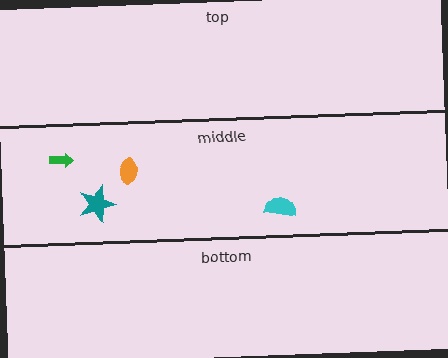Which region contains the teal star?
The middle region.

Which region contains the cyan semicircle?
The middle region.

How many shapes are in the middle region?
4.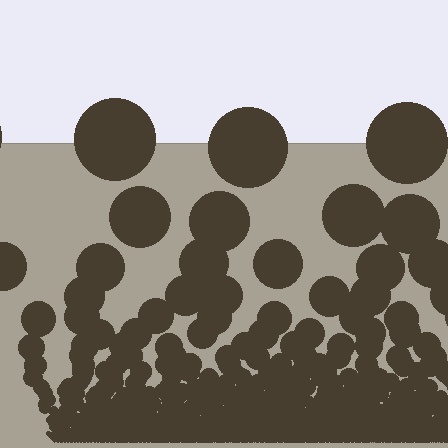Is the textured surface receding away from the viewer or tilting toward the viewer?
The surface appears to tilt toward the viewer. Texture elements get larger and sparser toward the top.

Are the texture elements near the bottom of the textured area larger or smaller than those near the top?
Smaller. The gradient is inverted — elements near the bottom are smaller and denser.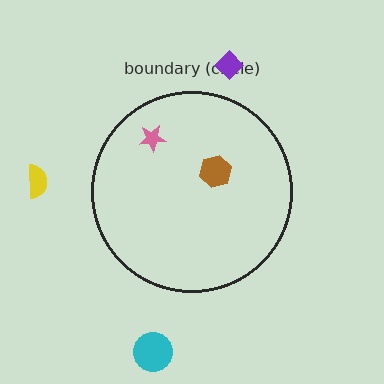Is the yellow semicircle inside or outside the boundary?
Outside.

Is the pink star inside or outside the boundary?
Inside.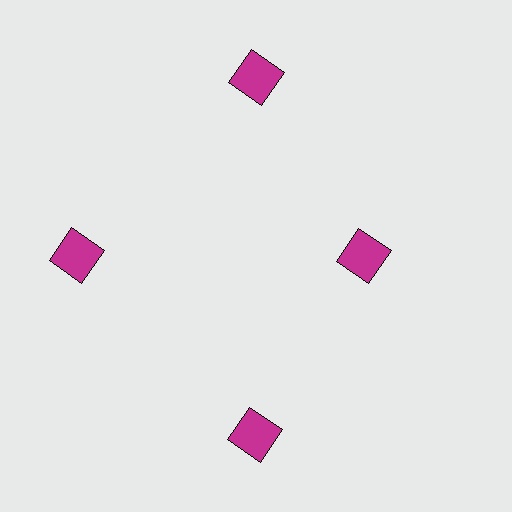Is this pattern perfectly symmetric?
No. The 4 magenta squares are arranged in a ring, but one element near the 3 o'clock position is pulled inward toward the center, breaking the 4-fold rotational symmetry.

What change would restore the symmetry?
The symmetry would be restored by moving it outward, back onto the ring so that all 4 squares sit at equal angles and equal distance from the center.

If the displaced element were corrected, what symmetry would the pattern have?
It would have 4-fold rotational symmetry — the pattern would map onto itself every 90 degrees.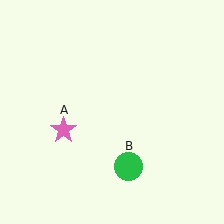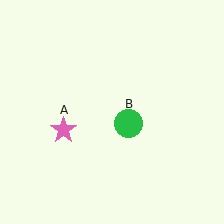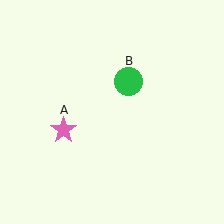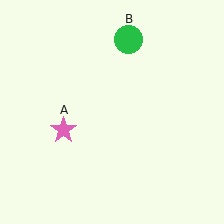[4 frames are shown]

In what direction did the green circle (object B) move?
The green circle (object B) moved up.